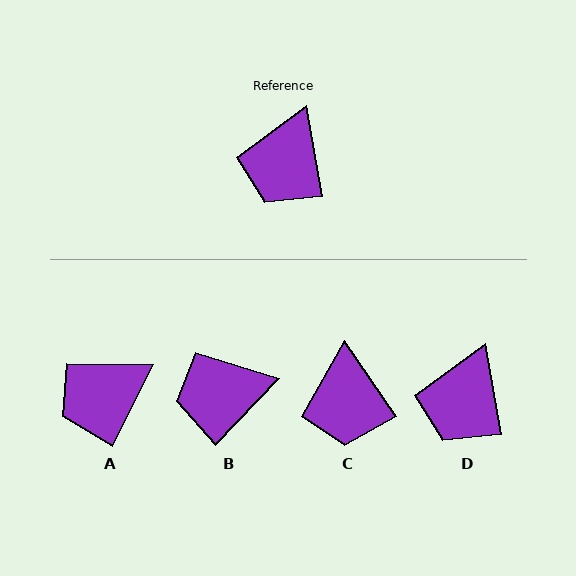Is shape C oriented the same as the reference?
No, it is off by about 24 degrees.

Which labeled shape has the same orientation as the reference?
D.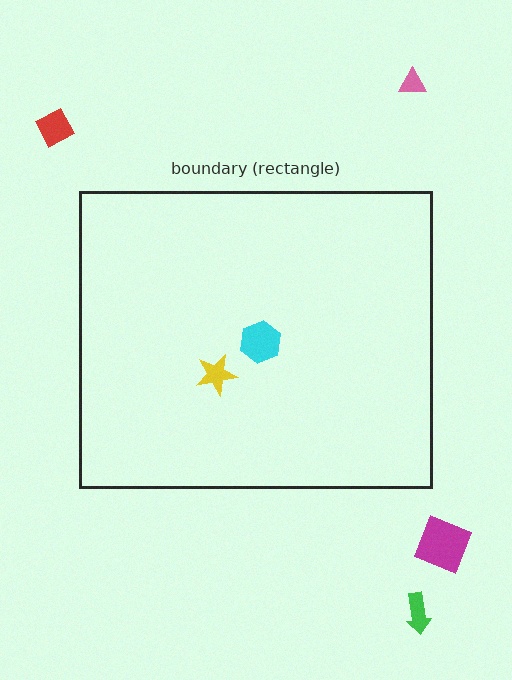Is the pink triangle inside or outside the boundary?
Outside.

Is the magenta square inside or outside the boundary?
Outside.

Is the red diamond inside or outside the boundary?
Outside.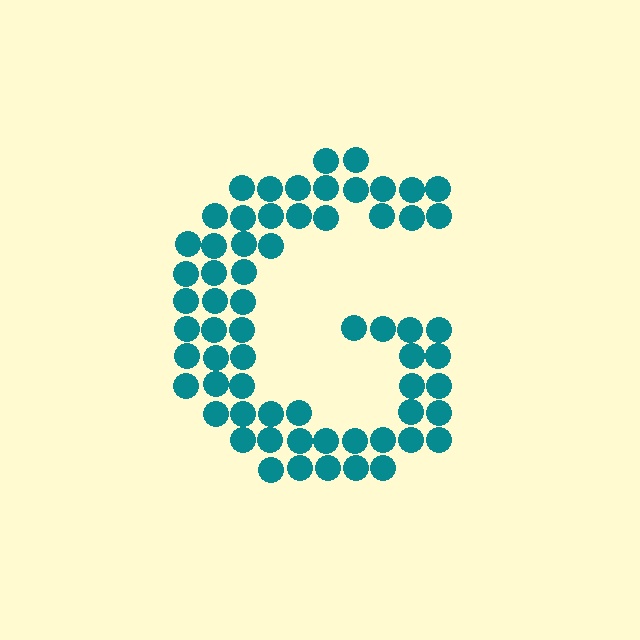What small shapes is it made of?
It is made of small circles.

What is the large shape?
The large shape is the letter G.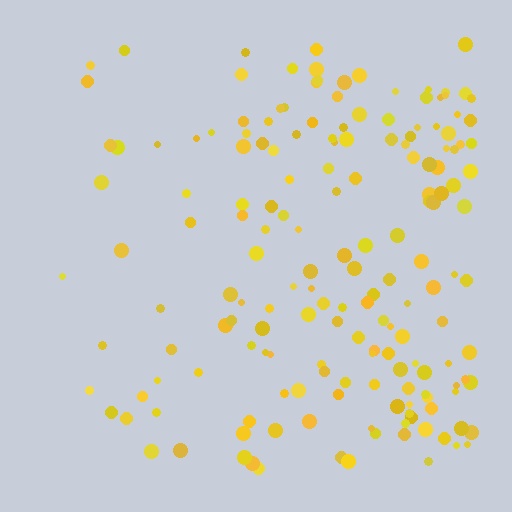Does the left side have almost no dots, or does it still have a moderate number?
Still a moderate number, just noticeably fewer than the right.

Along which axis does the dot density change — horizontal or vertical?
Horizontal.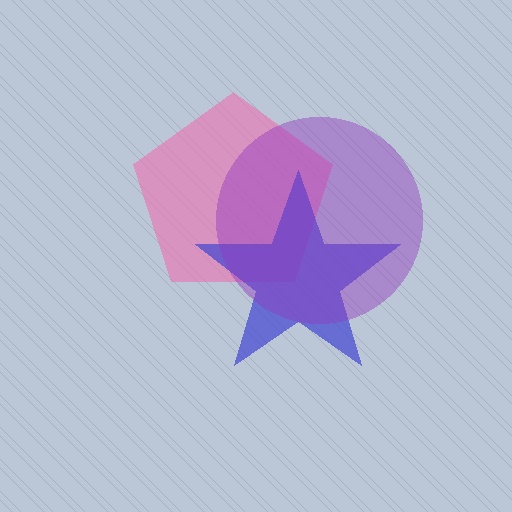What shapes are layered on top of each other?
The layered shapes are: a pink pentagon, a blue star, a purple circle.